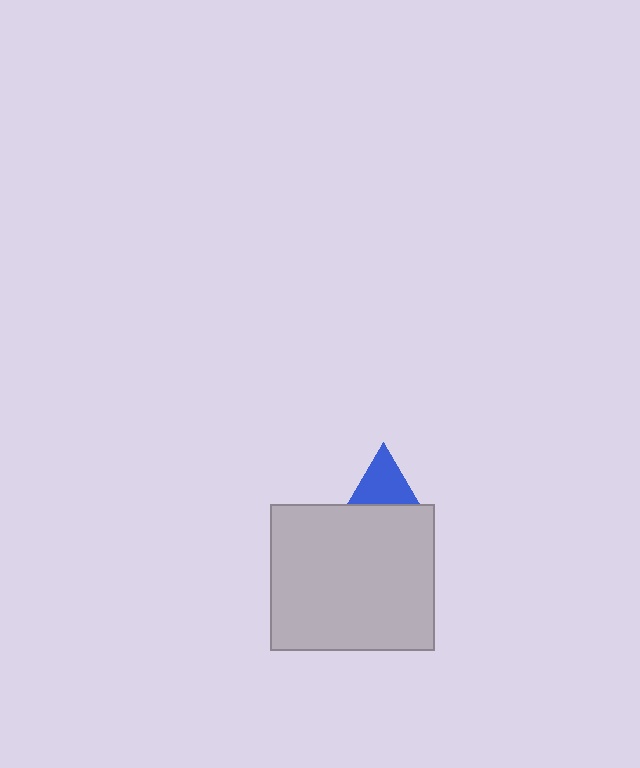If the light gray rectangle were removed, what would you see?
You would see the complete blue triangle.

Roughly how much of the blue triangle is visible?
About half of it is visible (roughly 52%).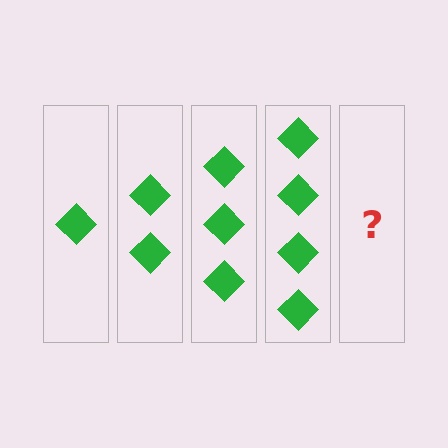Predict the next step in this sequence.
The next step is 5 diamonds.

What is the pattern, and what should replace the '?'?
The pattern is that each step adds one more diamond. The '?' should be 5 diamonds.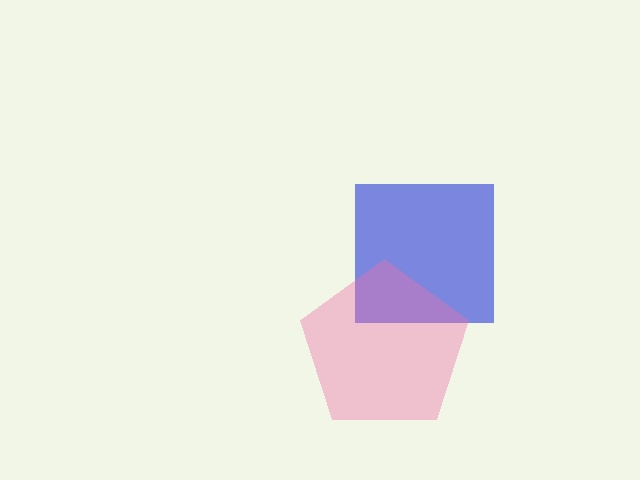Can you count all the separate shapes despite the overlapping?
Yes, there are 2 separate shapes.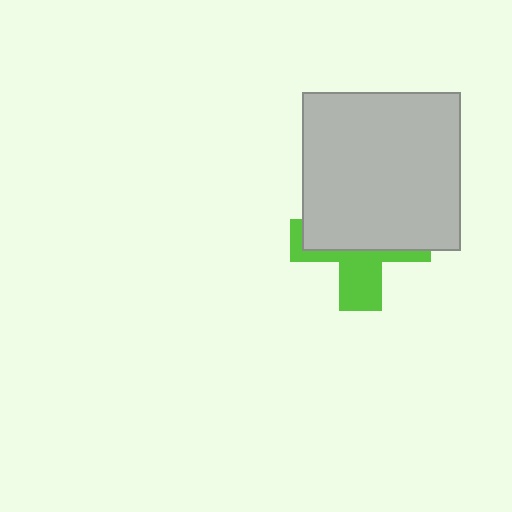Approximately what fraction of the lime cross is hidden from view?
Roughly 62% of the lime cross is hidden behind the light gray square.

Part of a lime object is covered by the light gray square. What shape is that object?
It is a cross.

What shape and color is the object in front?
The object in front is a light gray square.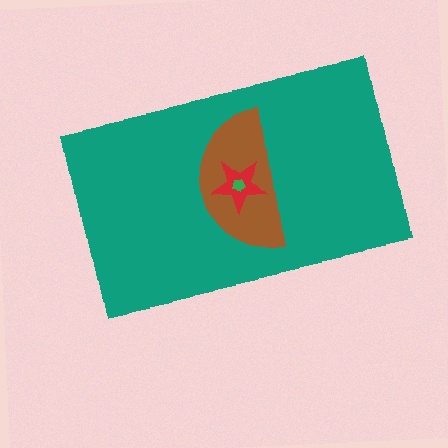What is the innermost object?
The green pentagon.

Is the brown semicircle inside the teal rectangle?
Yes.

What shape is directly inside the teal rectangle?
The brown semicircle.